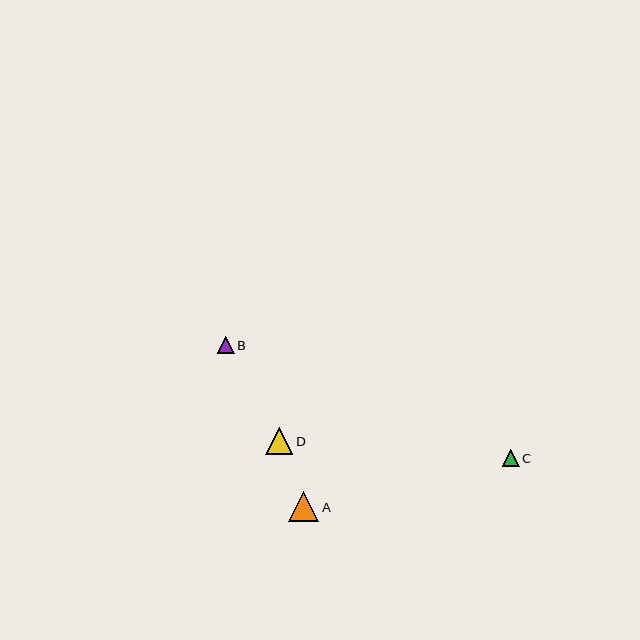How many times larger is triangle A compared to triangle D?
Triangle A is approximately 1.1 times the size of triangle D.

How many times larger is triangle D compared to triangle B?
Triangle D is approximately 1.6 times the size of triangle B.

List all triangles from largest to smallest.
From largest to smallest: A, D, C, B.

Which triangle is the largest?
Triangle A is the largest with a size of approximately 30 pixels.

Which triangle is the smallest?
Triangle B is the smallest with a size of approximately 17 pixels.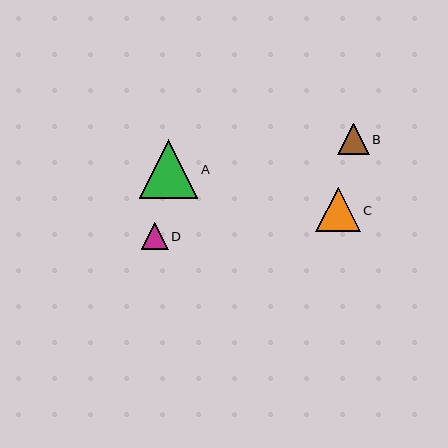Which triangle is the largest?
Triangle A is the largest with a size of approximately 59 pixels.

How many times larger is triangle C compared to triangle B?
Triangle C is approximately 1.4 times the size of triangle B.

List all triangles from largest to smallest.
From largest to smallest: A, C, B, D.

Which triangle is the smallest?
Triangle D is the smallest with a size of approximately 26 pixels.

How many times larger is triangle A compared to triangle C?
Triangle A is approximately 1.3 times the size of triangle C.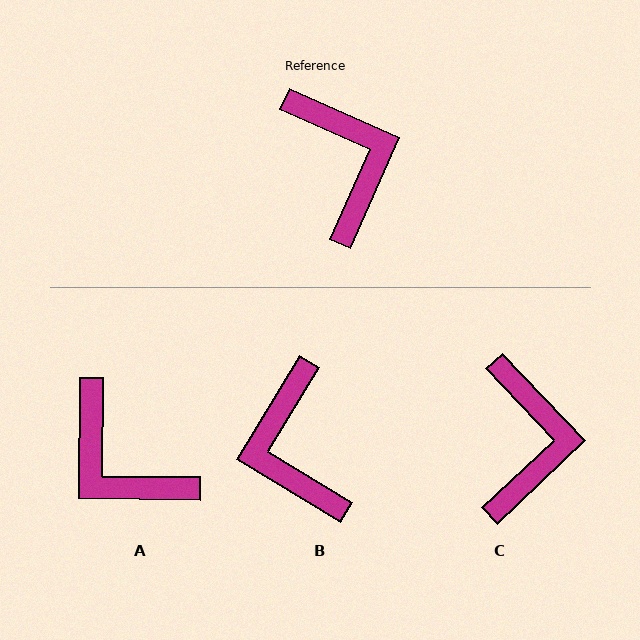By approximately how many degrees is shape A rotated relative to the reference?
Approximately 157 degrees clockwise.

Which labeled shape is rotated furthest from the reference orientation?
B, about 173 degrees away.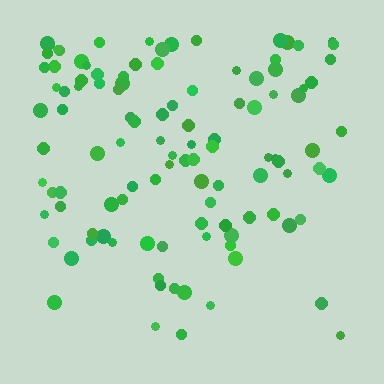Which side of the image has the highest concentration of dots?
The top.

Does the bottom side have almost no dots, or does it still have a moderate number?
Still a moderate number, just noticeably fewer than the top.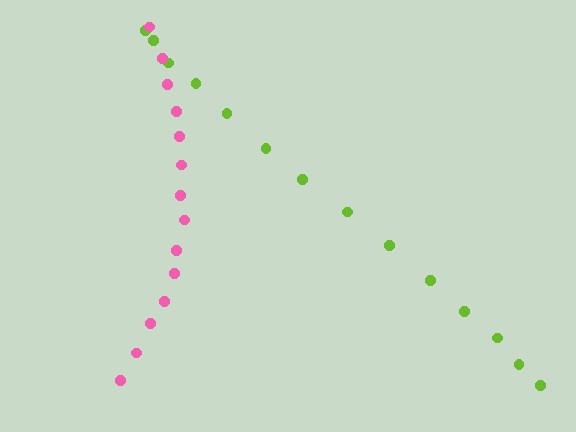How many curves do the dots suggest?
There are 2 distinct paths.